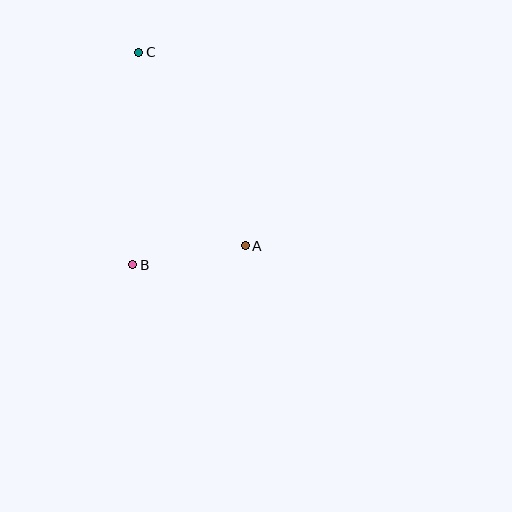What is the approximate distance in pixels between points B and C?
The distance between B and C is approximately 212 pixels.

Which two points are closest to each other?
Points A and B are closest to each other.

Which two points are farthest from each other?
Points A and C are farthest from each other.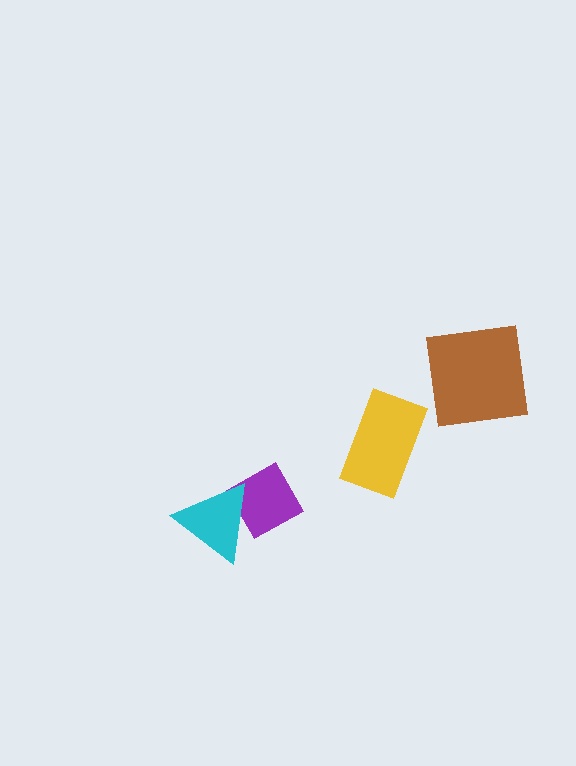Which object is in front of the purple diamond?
The cyan triangle is in front of the purple diamond.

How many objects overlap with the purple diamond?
1 object overlaps with the purple diamond.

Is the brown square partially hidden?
No, no other shape covers it.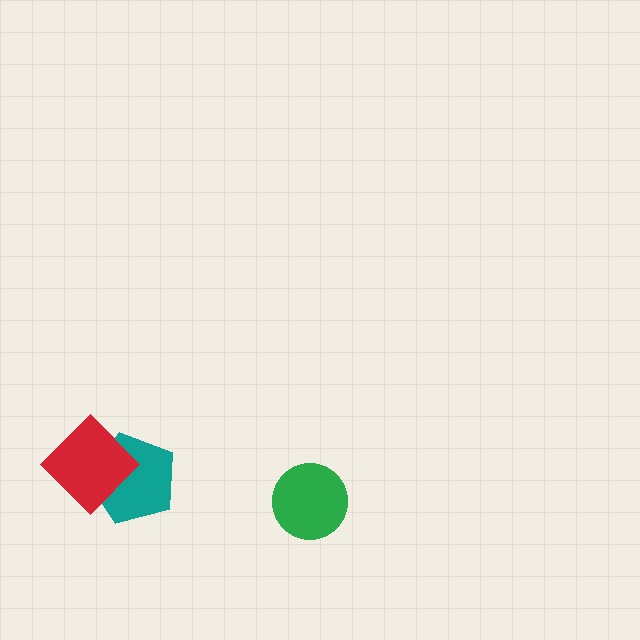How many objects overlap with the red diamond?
1 object overlaps with the red diamond.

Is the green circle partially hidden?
No, no other shape covers it.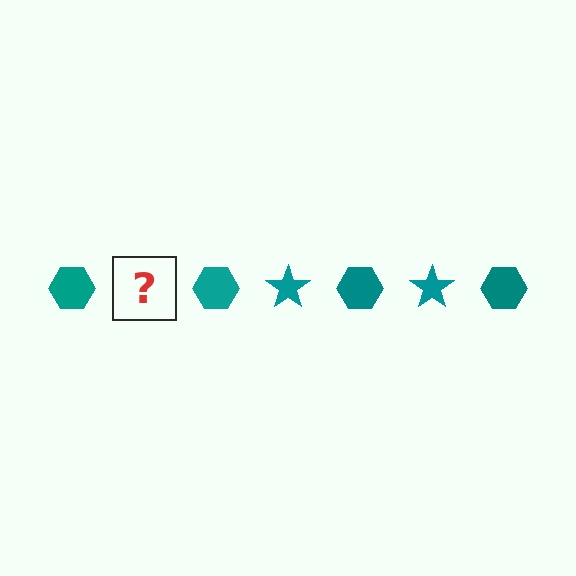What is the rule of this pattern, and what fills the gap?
The rule is that the pattern cycles through hexagon, star shapes in teal. The gap should be filled with a teal star.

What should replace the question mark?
The question mark should be replaced with a teal star.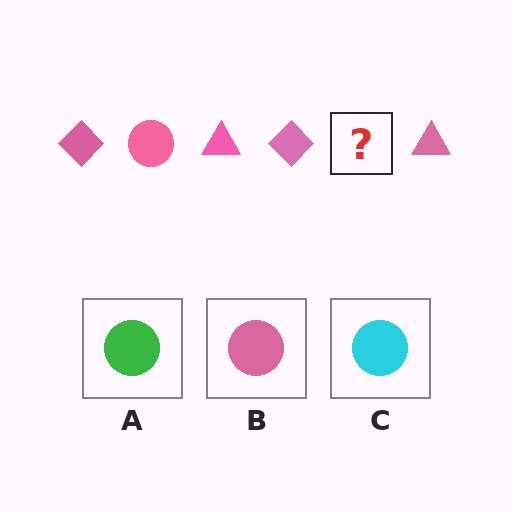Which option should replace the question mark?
Option B.